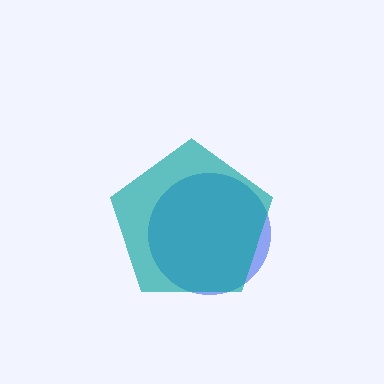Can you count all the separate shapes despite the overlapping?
Yes, there are 2 separate shapes.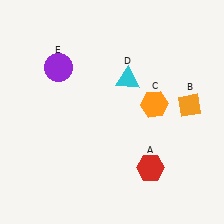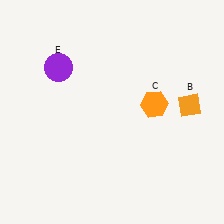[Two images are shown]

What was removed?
The cyan triangle (D), the red hexagon (A) were removed in Image 2.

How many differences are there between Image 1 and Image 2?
There are 2 differences between the two images.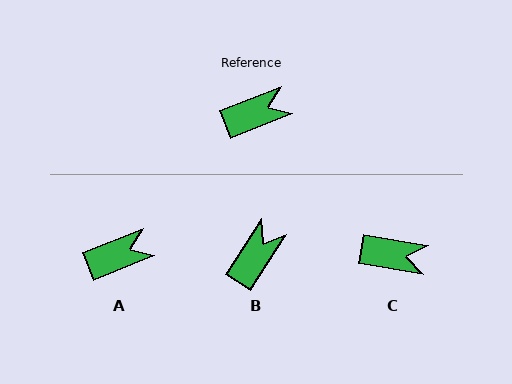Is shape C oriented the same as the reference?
No, it is off by about 31 degrees.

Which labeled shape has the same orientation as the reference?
A.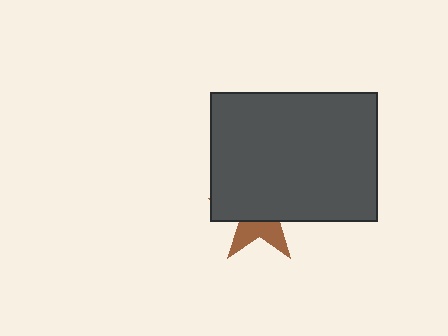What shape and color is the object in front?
The object in front is a dark gray rectangle.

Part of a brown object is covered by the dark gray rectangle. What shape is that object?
It is a star.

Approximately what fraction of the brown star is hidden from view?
Roughly 64% of the brown star is hidden behind the dark gray rectangle.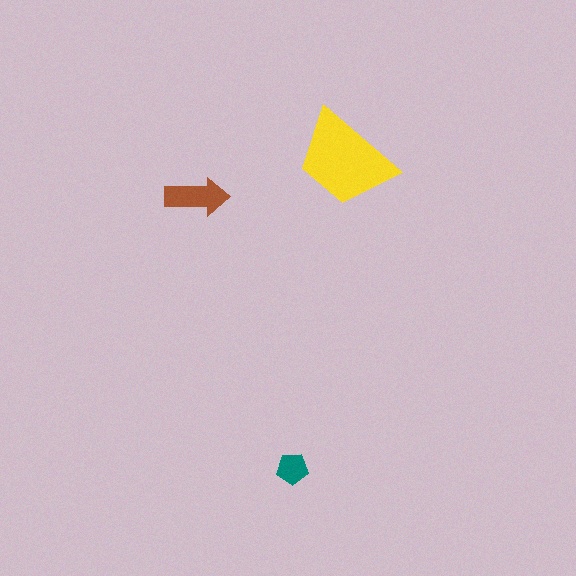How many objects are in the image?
There are 3 objects in the image.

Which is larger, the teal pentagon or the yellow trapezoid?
The yellow trapezoid.